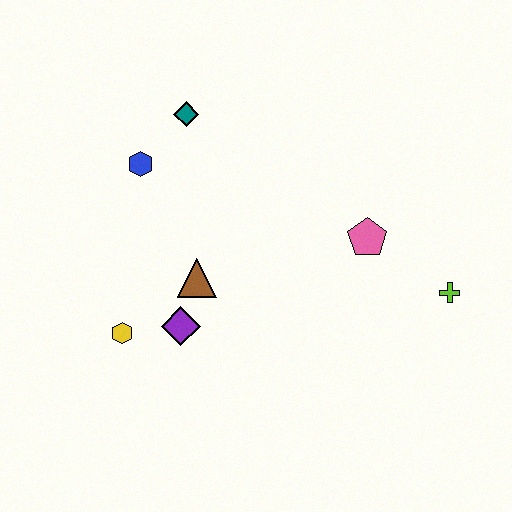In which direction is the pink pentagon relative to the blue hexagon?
The pink pentagon is to the right of the blue hexagon.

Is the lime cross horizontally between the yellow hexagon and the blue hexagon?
No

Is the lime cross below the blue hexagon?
Yes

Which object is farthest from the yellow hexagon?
The lime cross is farthest from the yellow hexagon.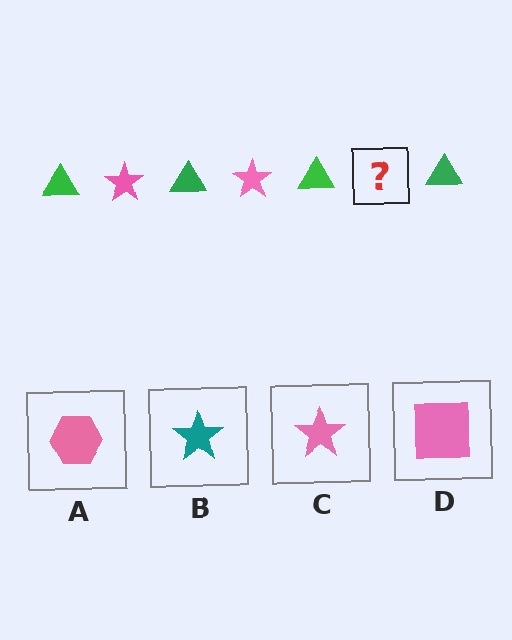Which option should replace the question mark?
Option C.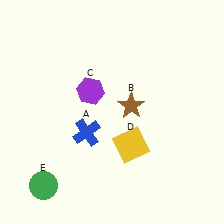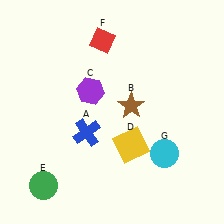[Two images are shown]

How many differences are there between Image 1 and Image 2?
There are 2 differences between the two images.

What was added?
A red diamond (F), a cyan circle (G) were added in Image 2.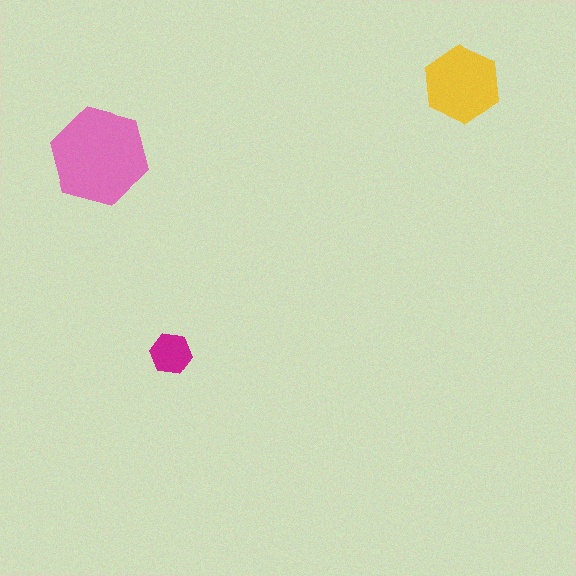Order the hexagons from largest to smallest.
the pink one, the yellow one, the magenta one.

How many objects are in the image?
There are 3 objects in the image.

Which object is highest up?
The yellow hexagon is topmost.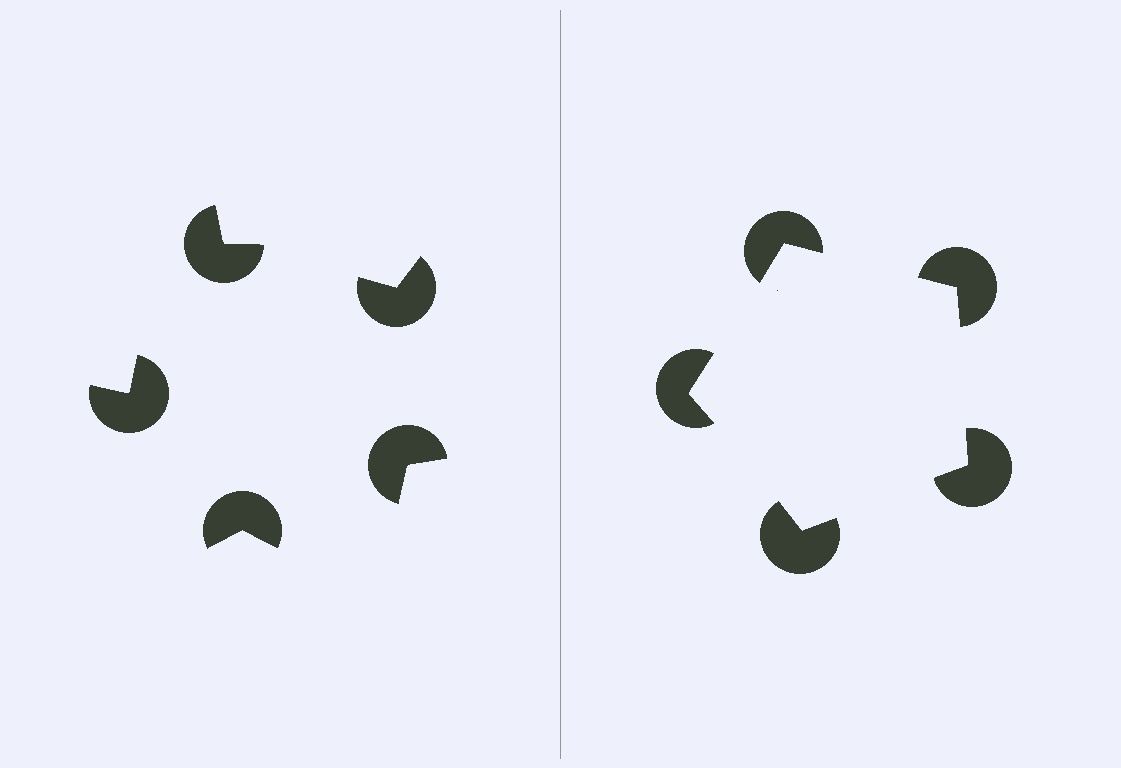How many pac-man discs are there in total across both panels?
10 — 5 on each side.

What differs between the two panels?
The pac-man discs are positioned identically on both sides; only the wedge orientations differ. On the right they align to a pentagon; on the left they are misaligned.